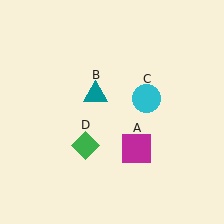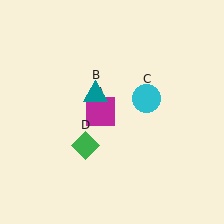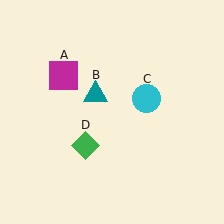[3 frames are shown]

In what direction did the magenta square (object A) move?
The magenta square (object A) moved up and to the left.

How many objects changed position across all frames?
1 object changed position: magenta square (object A).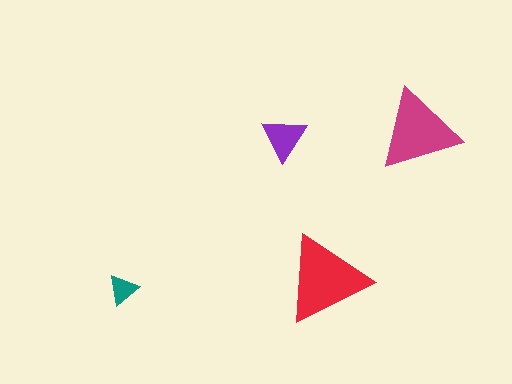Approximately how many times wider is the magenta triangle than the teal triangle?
About 2.5 times wider.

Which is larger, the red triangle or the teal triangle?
The red one.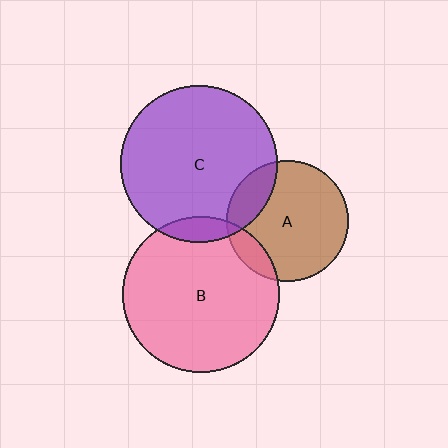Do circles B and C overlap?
Yes.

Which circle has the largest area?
Circle C (purple).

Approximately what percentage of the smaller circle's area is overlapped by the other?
Approximately 10%.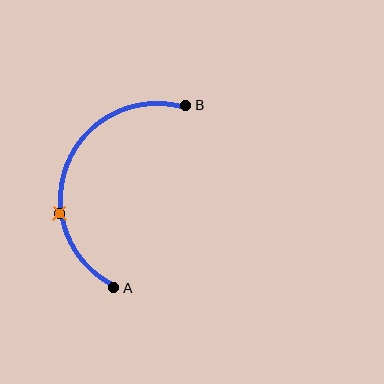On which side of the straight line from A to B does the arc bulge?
The arc bulges to the left of the straight line connecting A and B.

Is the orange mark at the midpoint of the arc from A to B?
No. The orange mark lies on the arc but is closer to endpoint A. The arc midpoint would be at the point on the curve equidistant along the arc from both A and B.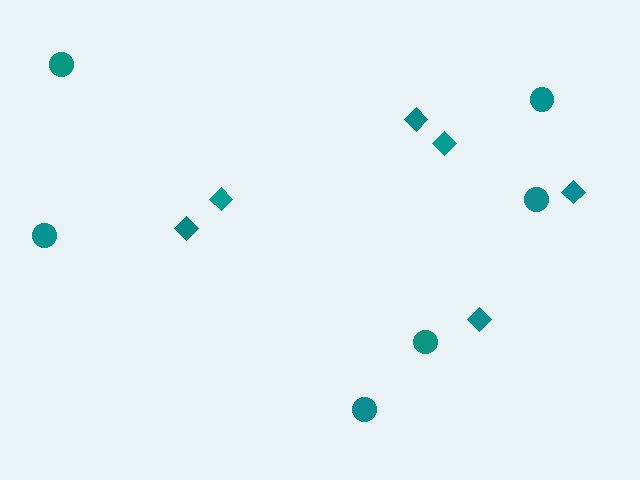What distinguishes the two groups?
There are 2 groups: one group of diamonds (6) and one group of circles (6).